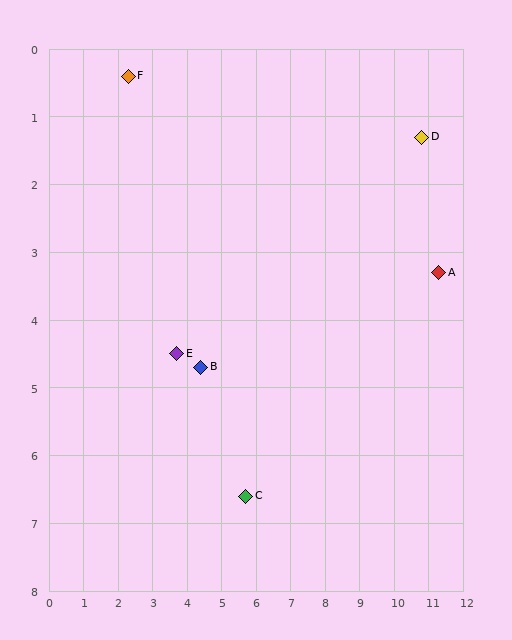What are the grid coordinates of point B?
Point B is at approximately (4.4, 4.7).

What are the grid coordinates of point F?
Point F is at approximately (2.3, 0.4).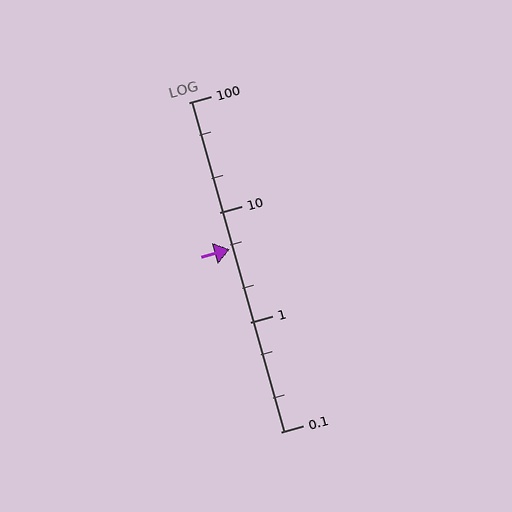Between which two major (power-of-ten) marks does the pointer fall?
The pointer is between 1 and 10.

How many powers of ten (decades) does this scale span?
The scale spans 3 decades, from 0.1 to 100.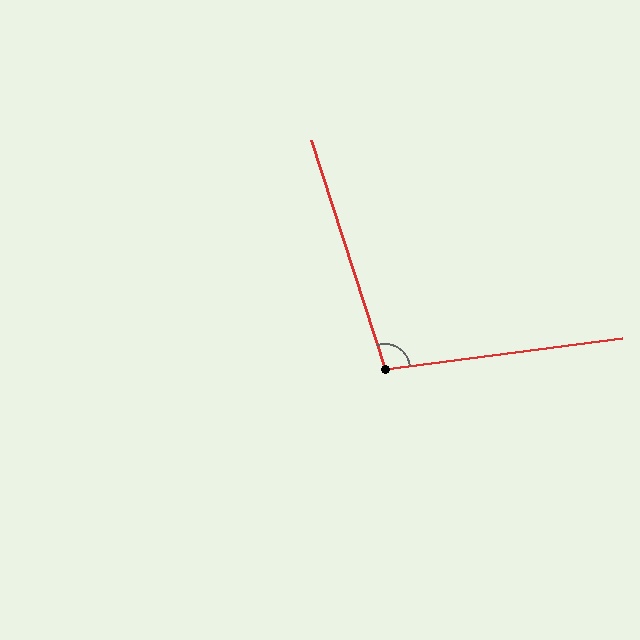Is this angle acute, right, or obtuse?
It is obtuse.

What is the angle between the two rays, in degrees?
Approximately 100 degrees.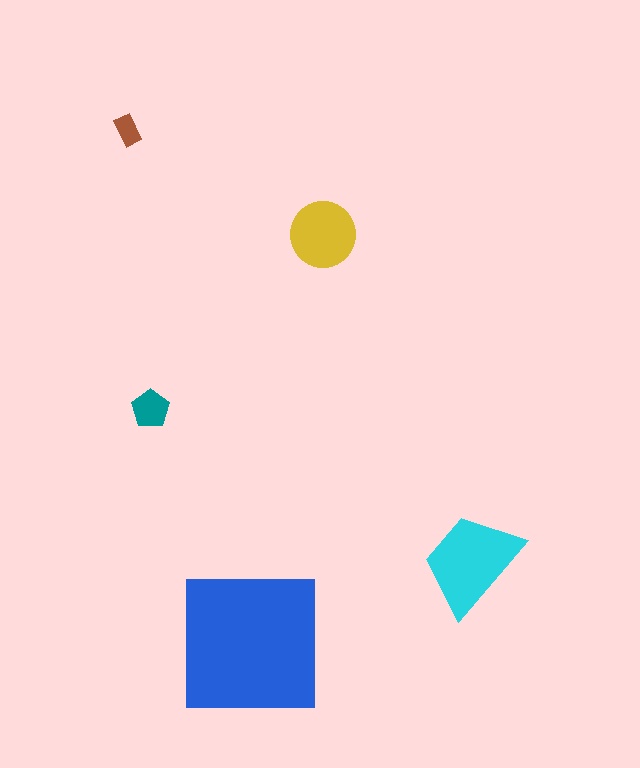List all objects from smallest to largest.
The brown rectangle, the teal pentagon, the yellow circle, the cyan trapezoid, the blue square.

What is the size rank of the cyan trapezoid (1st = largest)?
2nd.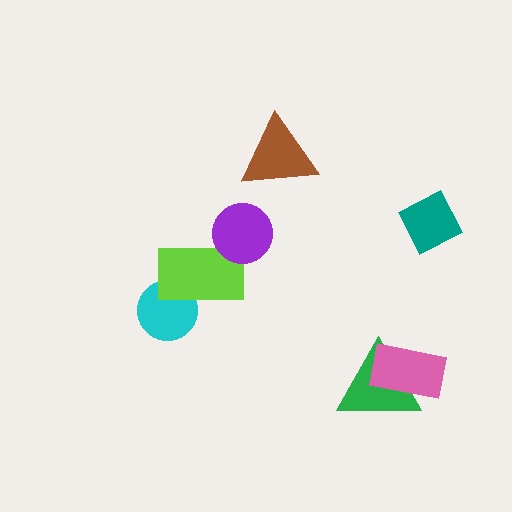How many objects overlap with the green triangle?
1 object overlaps with the green triangle.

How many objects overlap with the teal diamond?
0 objects overlap with the teal diamond.